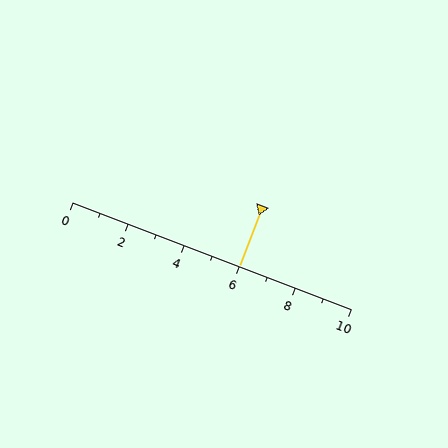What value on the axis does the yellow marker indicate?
The marker indicates approximately 6.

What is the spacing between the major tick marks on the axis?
The major ticks are spaced 2 apart.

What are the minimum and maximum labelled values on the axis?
The axis runs from 0 to 10.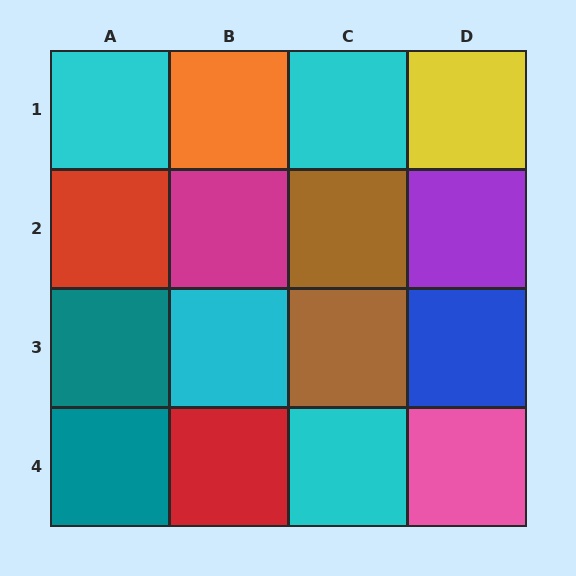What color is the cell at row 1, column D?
Yellow.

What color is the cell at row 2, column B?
Magenta.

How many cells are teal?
2 cells are teal.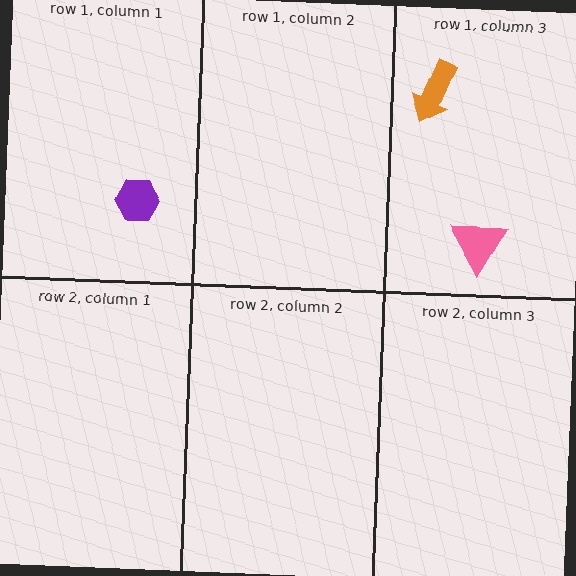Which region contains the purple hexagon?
The row 1, column 1 region.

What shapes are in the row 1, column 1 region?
The purple hexagon.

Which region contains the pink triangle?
The row 1, column 3 region.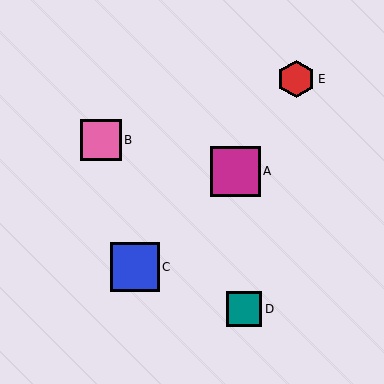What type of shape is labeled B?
Shape B is a pink square.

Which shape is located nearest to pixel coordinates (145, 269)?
The blue square (labeled C) at (135, 267) is nearest to that location.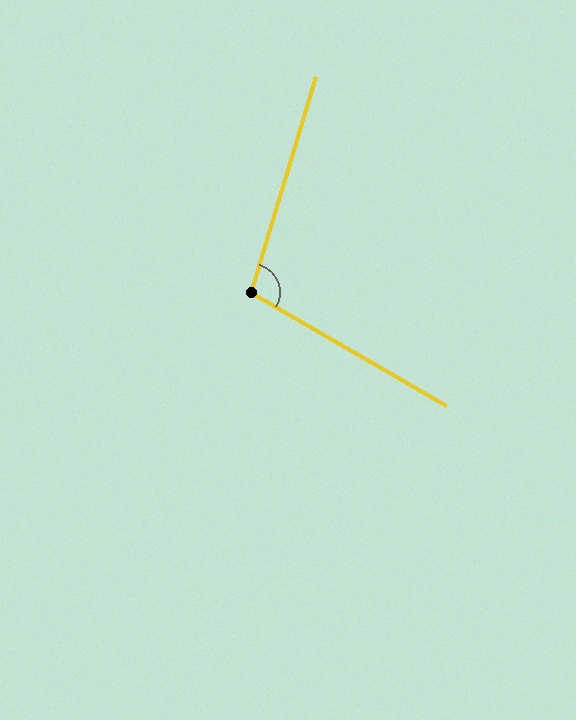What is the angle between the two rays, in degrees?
Approximately 103 degrees.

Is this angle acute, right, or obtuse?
It is obtuse.